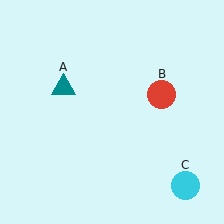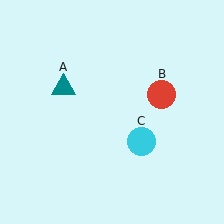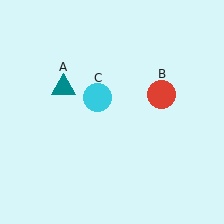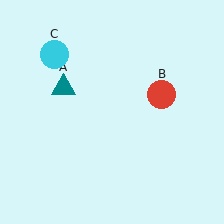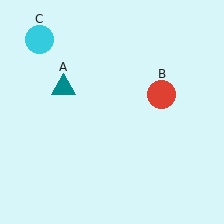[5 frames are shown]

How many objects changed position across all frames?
1 object changed position: cyan circle (object C).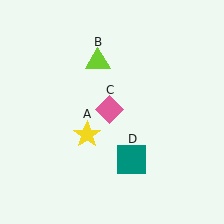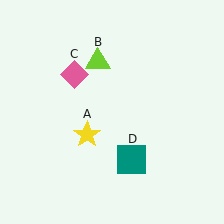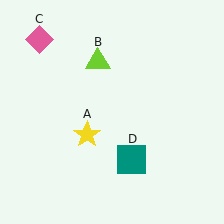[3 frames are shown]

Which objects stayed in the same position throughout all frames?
Yellow star (object A) and lime triangle (object B) and teal square (object D) remained stationary.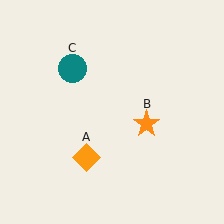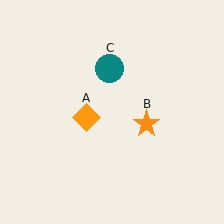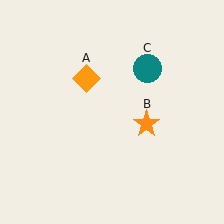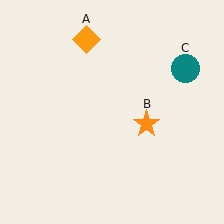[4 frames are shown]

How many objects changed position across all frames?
2 objects changed position: orange diamond (object A), teal circle (object C).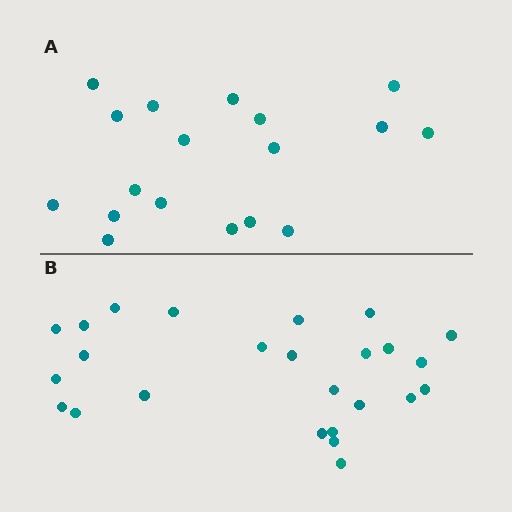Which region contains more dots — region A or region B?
Region B (the bottom region) has more dots.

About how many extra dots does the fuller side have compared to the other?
Region B has roughly 8 or so more dots than region A.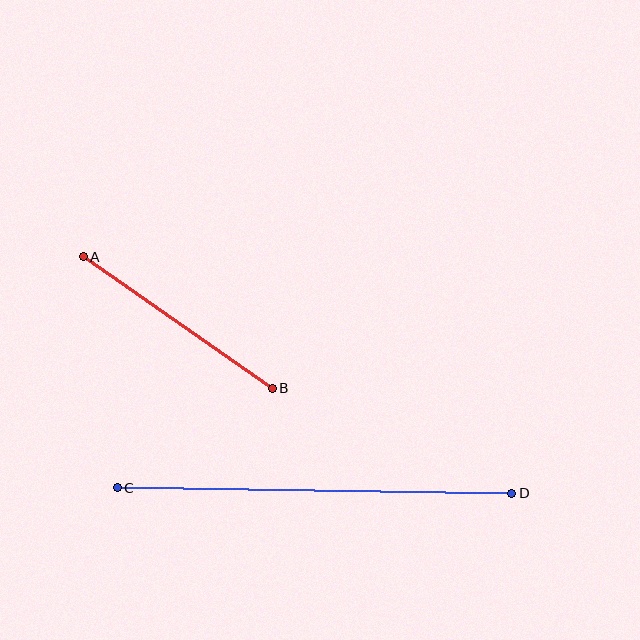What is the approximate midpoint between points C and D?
The midpoint is at approximately (315, 491) pixels.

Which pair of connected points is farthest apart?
Points C and D are farthest apart.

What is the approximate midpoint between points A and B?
The midpoint is at approximately (178, 323) pixels.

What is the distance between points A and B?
The distance is approximately 231 pixels.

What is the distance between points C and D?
The distance is approximately 395 pixels.